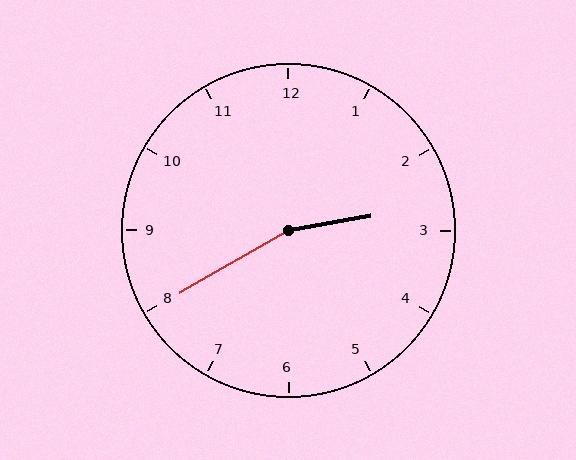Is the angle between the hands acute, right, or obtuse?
It is obtuse.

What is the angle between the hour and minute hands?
Approximately 160 degrees.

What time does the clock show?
2:40.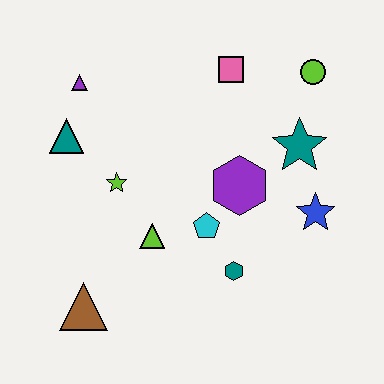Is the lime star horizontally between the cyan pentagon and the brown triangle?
Yes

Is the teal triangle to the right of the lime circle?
No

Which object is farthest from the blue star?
The purple triangle is farthest from the blue star.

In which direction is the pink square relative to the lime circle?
The pink square is to the left of the lime circle.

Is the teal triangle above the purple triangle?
No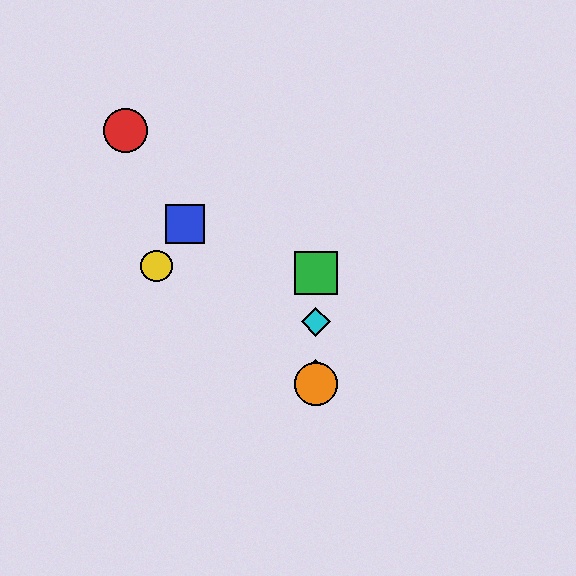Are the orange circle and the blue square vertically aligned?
No, the orange circle is at x≈316 and the blue square is at x≈185.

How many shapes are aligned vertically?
4 shapes (the green square, the purple diamond, the orange circle, the cyan diamond) are aligned vertically.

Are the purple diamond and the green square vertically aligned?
Yes, both are at x≈316.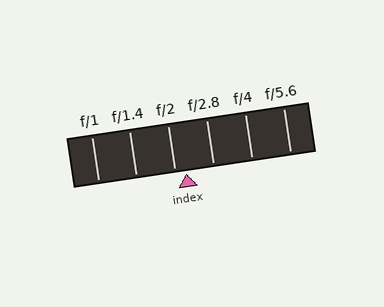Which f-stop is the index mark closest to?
The index mark is closest to f/2.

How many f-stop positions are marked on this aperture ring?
There are 6 f-stop positions marked.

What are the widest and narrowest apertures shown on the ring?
The widest aperture shown is f/1 and the narrowest is f/5.6.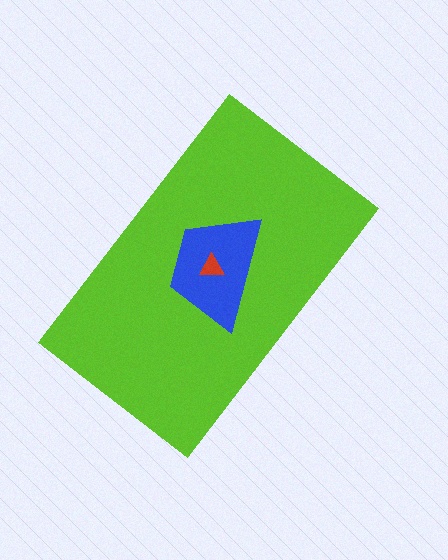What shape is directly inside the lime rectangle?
The blue trapezoid.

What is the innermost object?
The red triangle.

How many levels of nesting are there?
3.